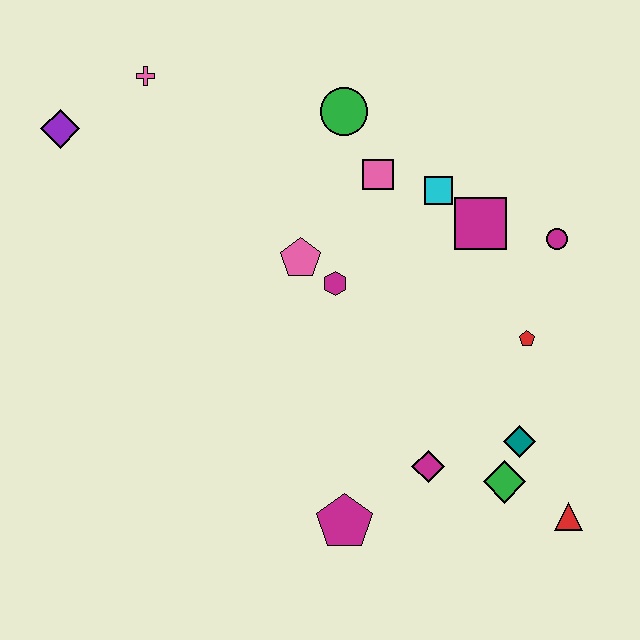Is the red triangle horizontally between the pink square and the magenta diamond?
No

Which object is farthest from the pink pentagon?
The red triangle is farthest from the pink pentagon.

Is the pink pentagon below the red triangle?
No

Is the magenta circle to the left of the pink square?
No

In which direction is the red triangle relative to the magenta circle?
The red triangle is below the magenta circle.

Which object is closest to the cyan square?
The magenta square is closest to the cyan square.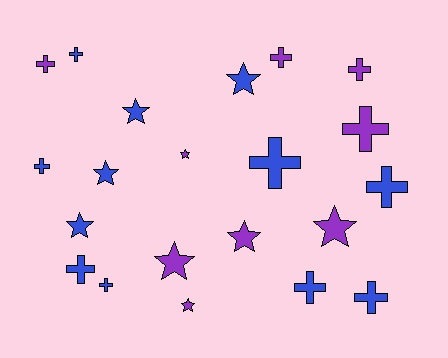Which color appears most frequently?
Blue, with 12 objects.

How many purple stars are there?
There are 5 purple stars.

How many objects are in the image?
There are 21 objects.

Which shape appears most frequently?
Cross, with 12 objects.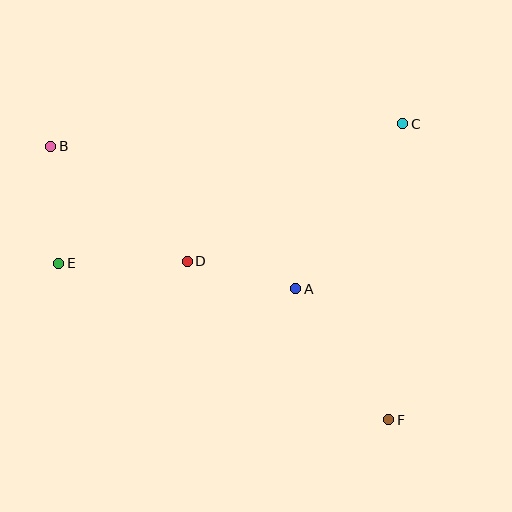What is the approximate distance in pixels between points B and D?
The distance between B and D is approximately 178 pixels.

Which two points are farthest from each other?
Points B and F are farthest from each other.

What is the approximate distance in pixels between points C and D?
The distance between C and D is approximately 255 pixels.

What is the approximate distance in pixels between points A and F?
The distance between A and F is approximately 161 pixels.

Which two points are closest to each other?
Points A and D are closest to each other.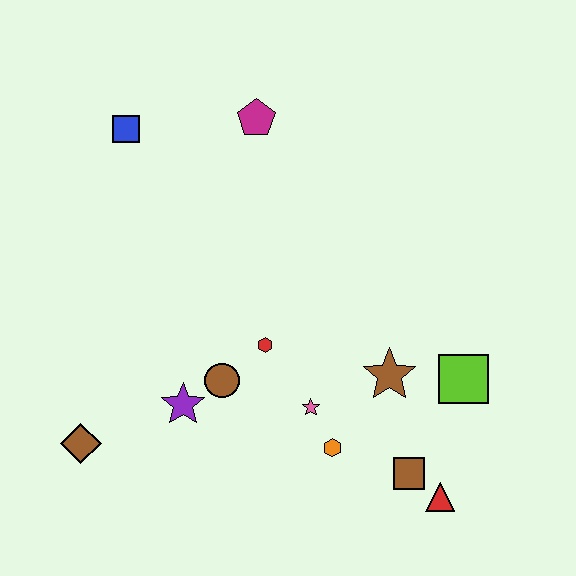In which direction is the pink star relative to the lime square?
The pink star is to the left of the lime square.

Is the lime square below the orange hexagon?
No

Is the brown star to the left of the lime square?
Yes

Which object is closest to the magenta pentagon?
The blue square is closest to the magenta pentagon.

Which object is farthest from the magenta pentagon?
The red triangle is farthest from the magenta pentagon.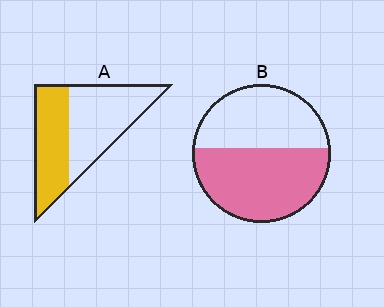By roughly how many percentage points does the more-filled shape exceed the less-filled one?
By roughly 10 percentage points (B over A).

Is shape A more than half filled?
No.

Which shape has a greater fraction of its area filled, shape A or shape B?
Shape B.